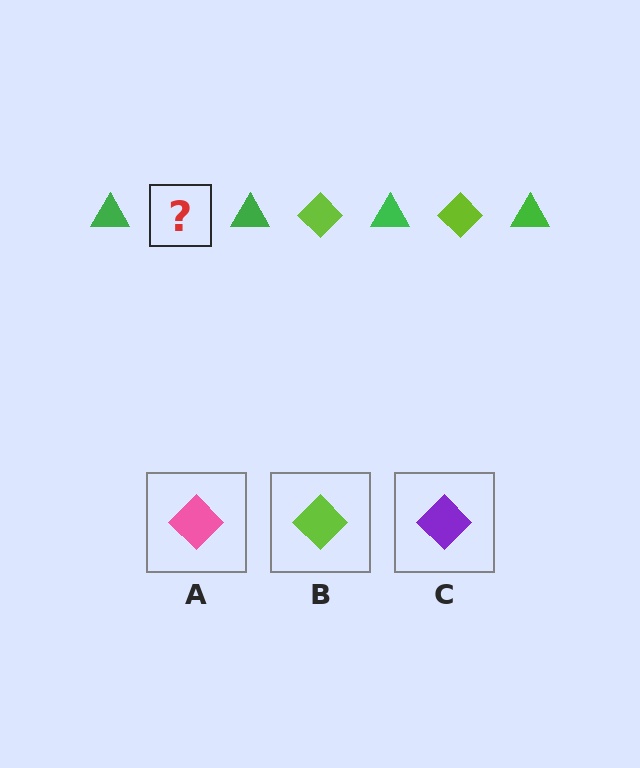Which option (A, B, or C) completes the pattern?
B.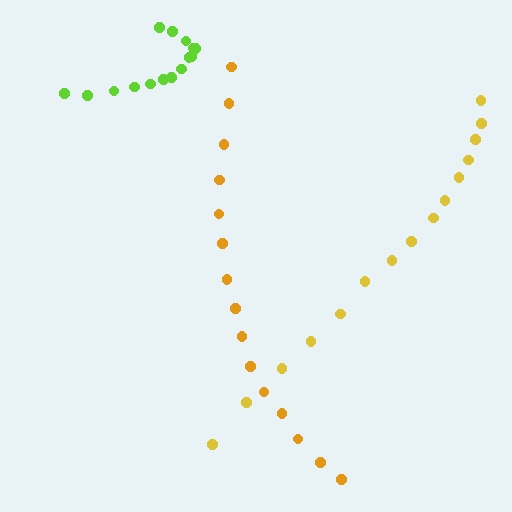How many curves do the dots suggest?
There are 3 distinct paths.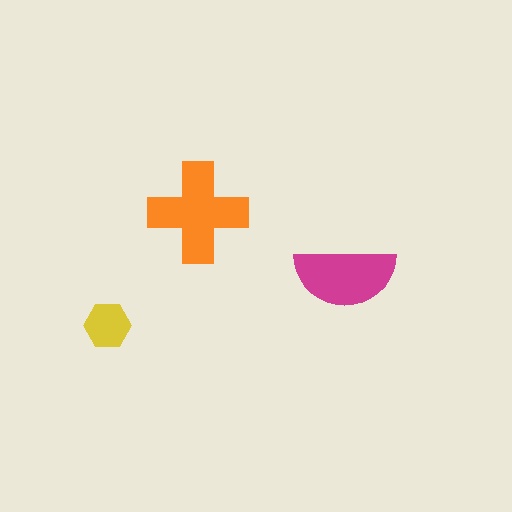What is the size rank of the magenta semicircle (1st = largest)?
2nd.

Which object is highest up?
The orange cross is topmost.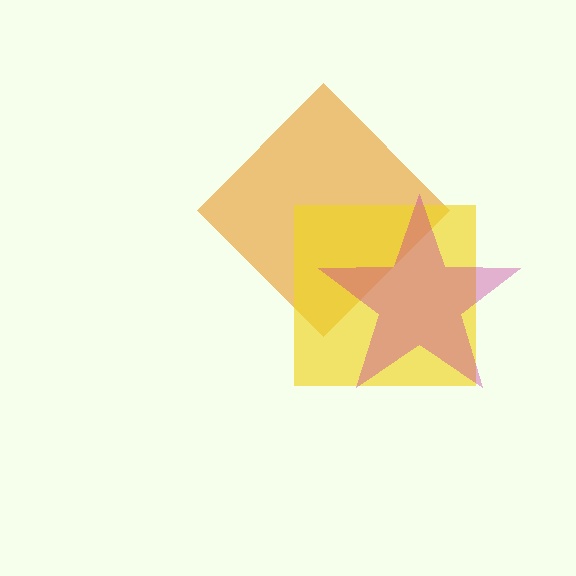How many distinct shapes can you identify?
There are 3 distinct shapes: an orange diamond, a yellow square, a magenta star.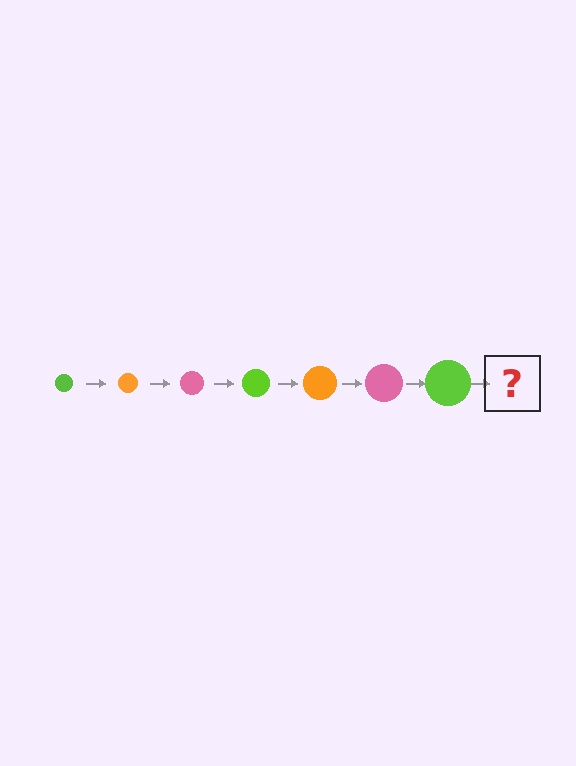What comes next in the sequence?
The next element should be an orange circle, larger than the previous one.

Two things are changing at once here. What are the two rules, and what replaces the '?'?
The two rules are that the circle grows larger each step and the color cycles through lime, orange, and pink. The '?' should be an orange circle, larger than the previous one.